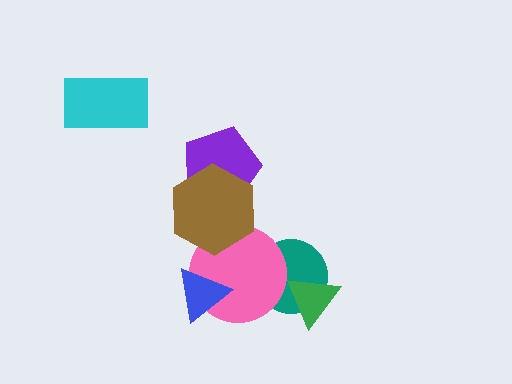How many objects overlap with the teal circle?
2 objects overlap with the teal circle.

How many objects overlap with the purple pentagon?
1 object overlaps with the purple pentagon.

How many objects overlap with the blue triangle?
1 object overlaps with the blue triangle.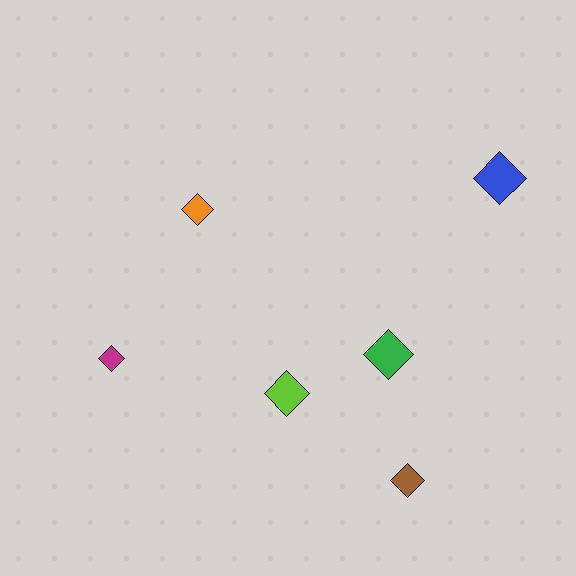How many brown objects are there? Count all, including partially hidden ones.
There is 1 brown object.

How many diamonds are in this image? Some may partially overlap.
There are 6 diamonds.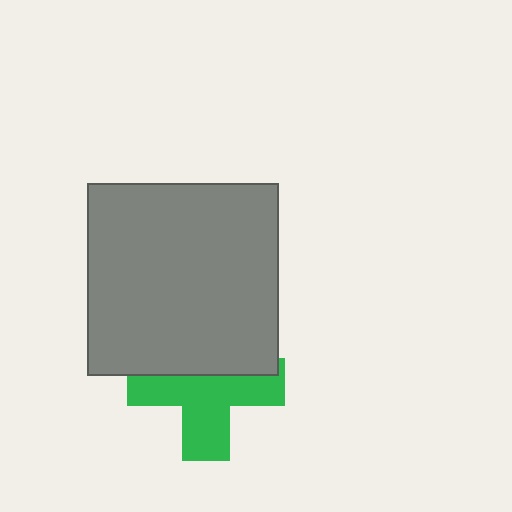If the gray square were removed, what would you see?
You would see the complete green cross.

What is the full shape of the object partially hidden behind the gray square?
The partially hidden object is a green cross.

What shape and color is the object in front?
The object in front is a gray square.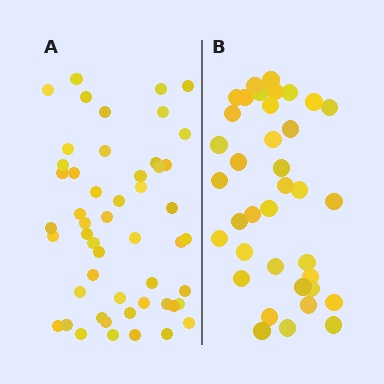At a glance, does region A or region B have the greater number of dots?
Region A (the left region) has more dots.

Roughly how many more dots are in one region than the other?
Region A has approximately 15 more dots than region B.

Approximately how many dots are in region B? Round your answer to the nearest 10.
About 40 dots. (The exact count is 37, which rounds to 40.)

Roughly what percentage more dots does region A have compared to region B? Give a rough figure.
About 40% more.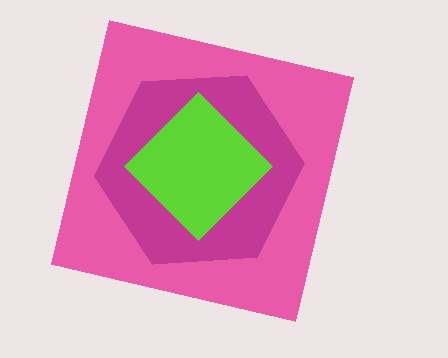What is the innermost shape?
The lime diamond.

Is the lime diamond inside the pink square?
Yes.